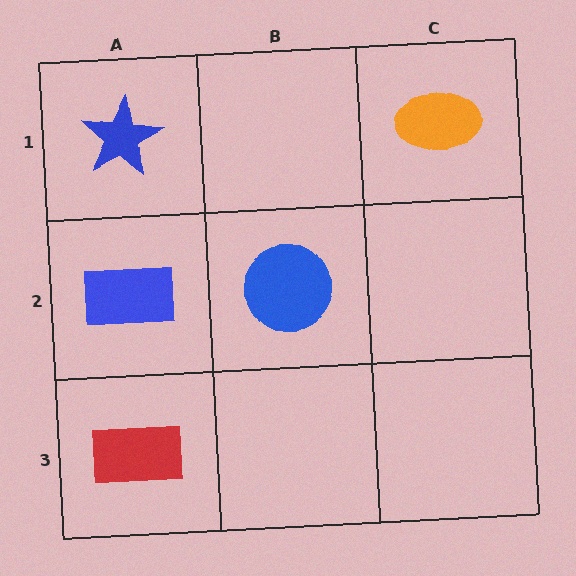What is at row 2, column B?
A blue circle.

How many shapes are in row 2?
2 shapes.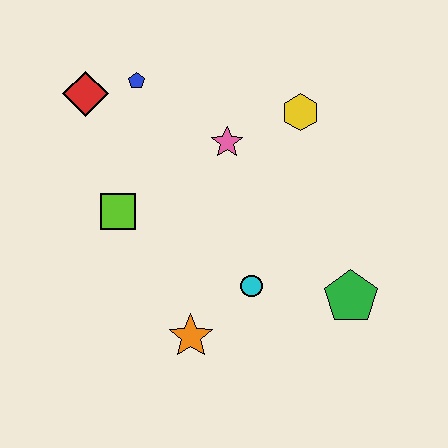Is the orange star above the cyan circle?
No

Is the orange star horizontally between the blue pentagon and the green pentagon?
Yes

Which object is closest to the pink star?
The yellow hexagon is closest to the pink star.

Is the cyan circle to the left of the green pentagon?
Yes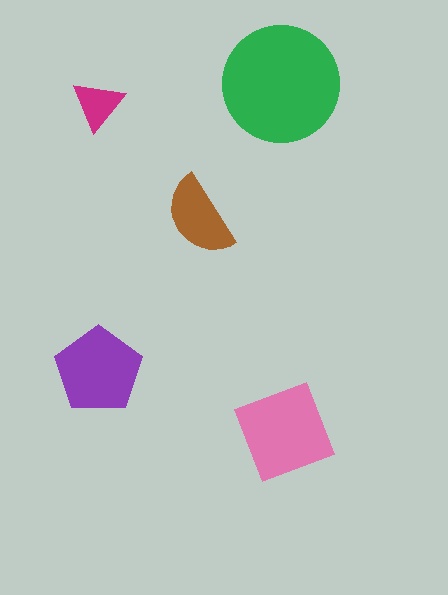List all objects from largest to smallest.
The green circle, the pink square, the purple pentagon, the brown semicircle, the magenta triangle.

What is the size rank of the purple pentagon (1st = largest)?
3rd.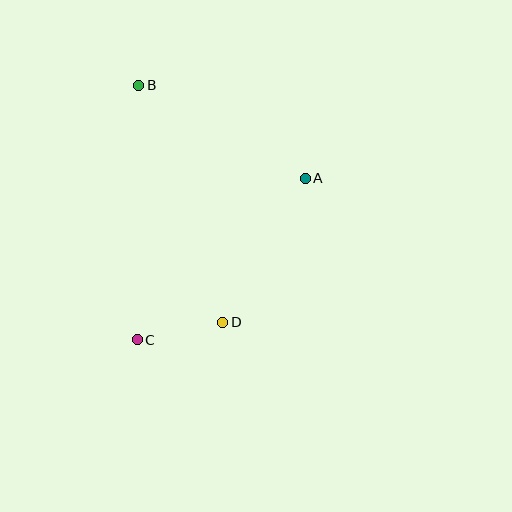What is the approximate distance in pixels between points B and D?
The distance between B and D is approximately 251 pixels.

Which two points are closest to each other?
Points C and D are closest to each other.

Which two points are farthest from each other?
Points B and C are farthest from each other.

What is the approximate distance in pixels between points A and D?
The distance between A and D is approximately 166 pixels.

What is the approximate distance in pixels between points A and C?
The distance between A and C is approximately 233 pixels.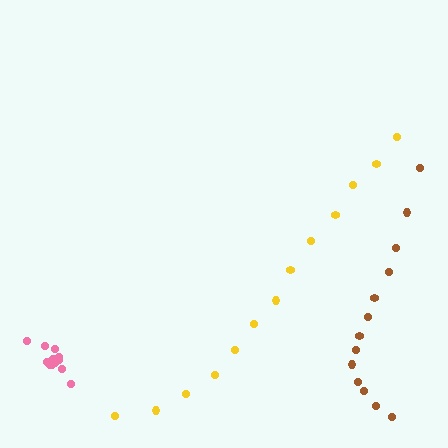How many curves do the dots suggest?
There are 3 distinct paths.